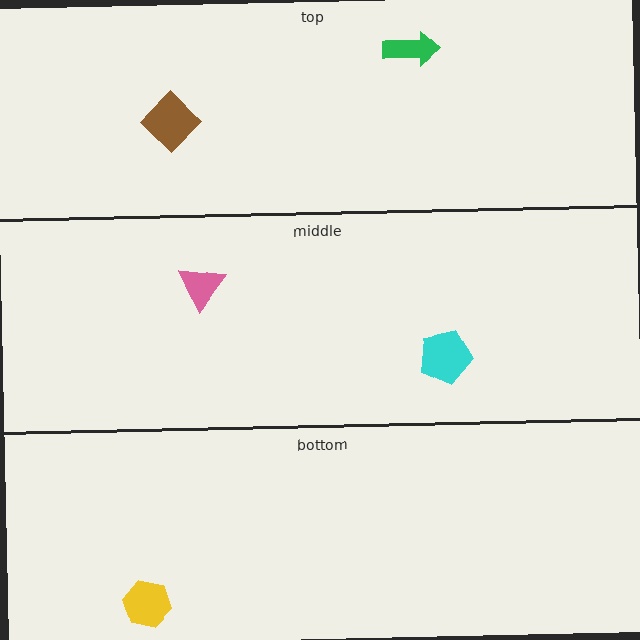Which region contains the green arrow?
The top region.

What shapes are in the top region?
The green arrow, the brown diamond.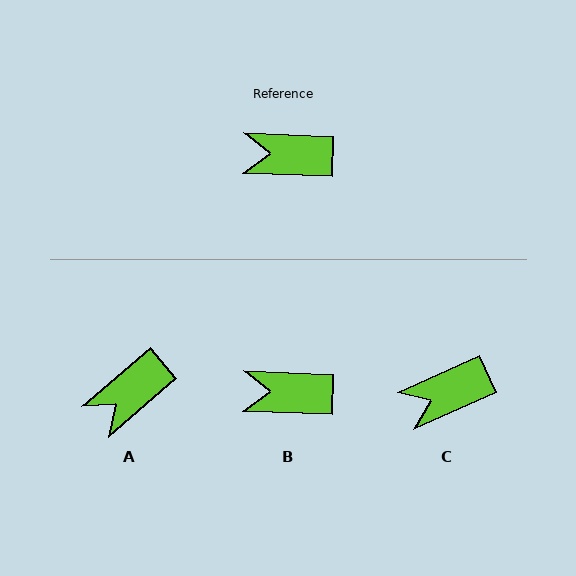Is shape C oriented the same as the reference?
No, it is off by about 27 degrees.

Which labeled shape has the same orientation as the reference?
B.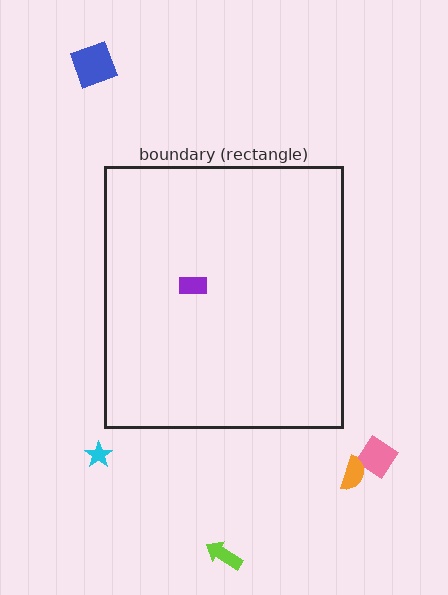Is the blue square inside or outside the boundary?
Outside.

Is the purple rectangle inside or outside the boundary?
Inside.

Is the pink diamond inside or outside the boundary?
Outside.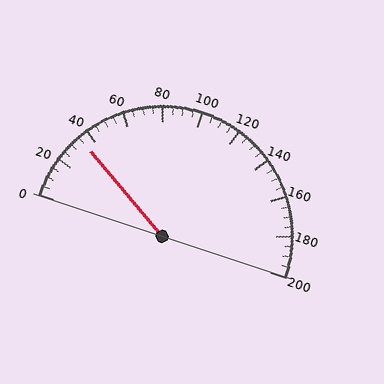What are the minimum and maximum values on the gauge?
The gauge ranges from 0 to 200.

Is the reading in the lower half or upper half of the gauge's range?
The reading is in the lower half of the range (0 to 200).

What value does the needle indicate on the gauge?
The needle indicates approximately 35.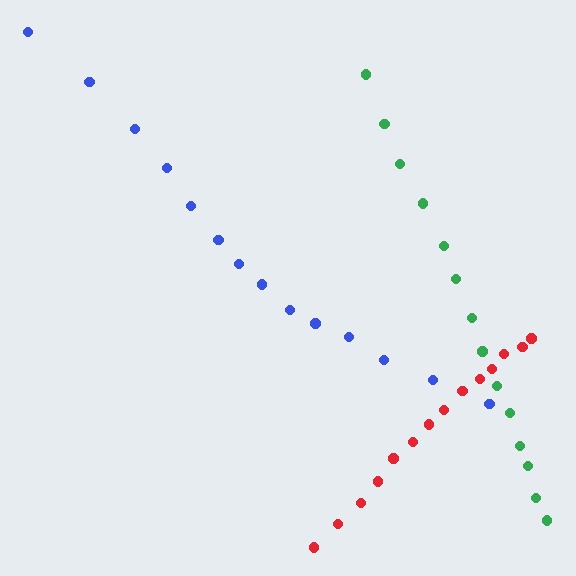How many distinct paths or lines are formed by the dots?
There are 3 distinct paths.